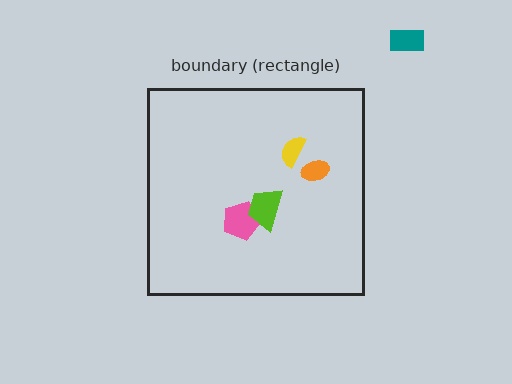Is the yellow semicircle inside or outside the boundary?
Inside.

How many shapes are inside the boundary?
4 inside, 1 outside.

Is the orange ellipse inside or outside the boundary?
Inside.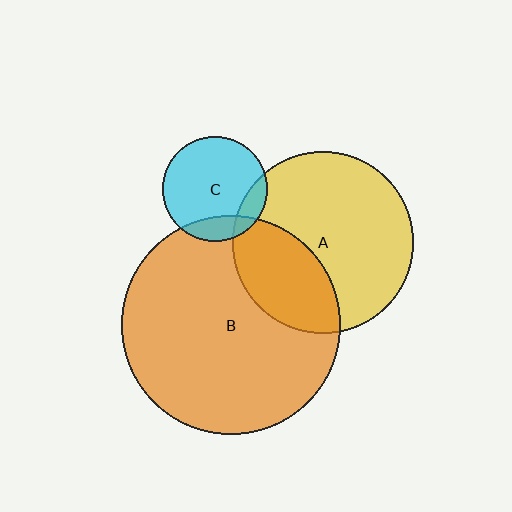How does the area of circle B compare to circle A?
Approximately 1.5 times.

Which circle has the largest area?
Circle B (orange).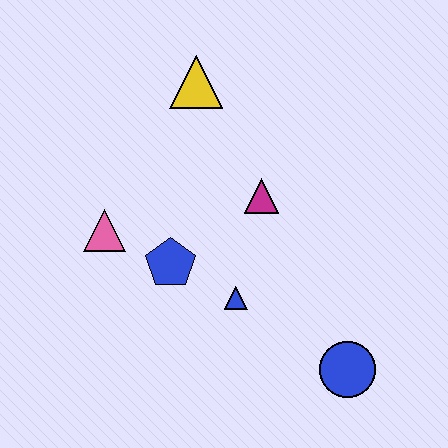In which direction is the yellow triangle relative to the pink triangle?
The yellow triangle is above the pink triangle.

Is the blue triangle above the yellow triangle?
No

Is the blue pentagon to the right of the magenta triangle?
No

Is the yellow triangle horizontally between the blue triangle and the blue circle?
No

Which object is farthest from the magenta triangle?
The blue circle is farthest from the magenta triangle.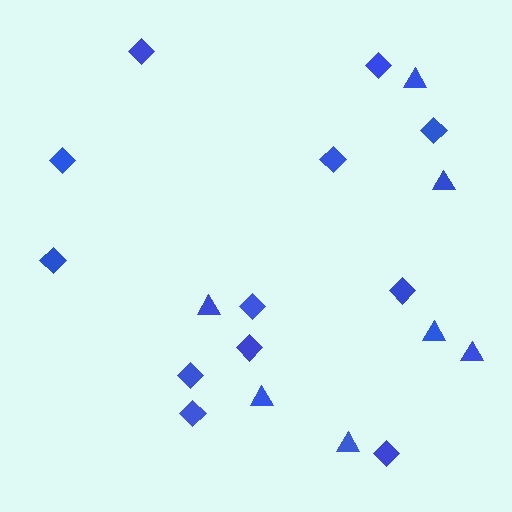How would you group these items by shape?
There are 2 groups: one group of diamonds (12) and one group of triangles (7).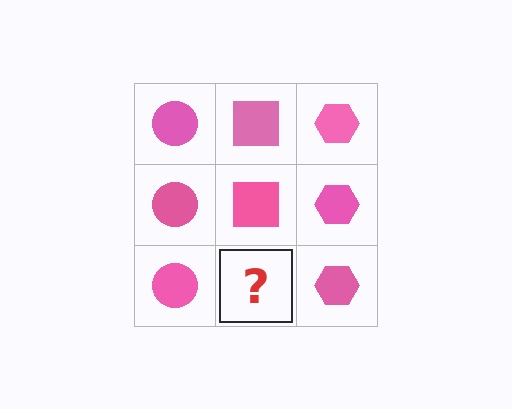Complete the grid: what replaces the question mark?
The question mark should be replaced with a pink square.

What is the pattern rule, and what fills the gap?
The rule is that each column has a consistent shape. The gap should be filled with a pink square.